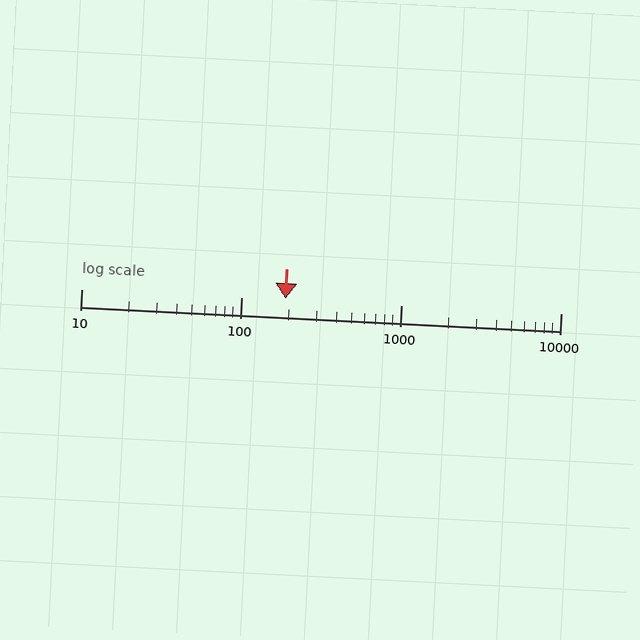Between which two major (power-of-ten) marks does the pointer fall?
The pointer is between 100 and 1000.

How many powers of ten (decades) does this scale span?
The scale spans 3 decades, from 10 to 10000.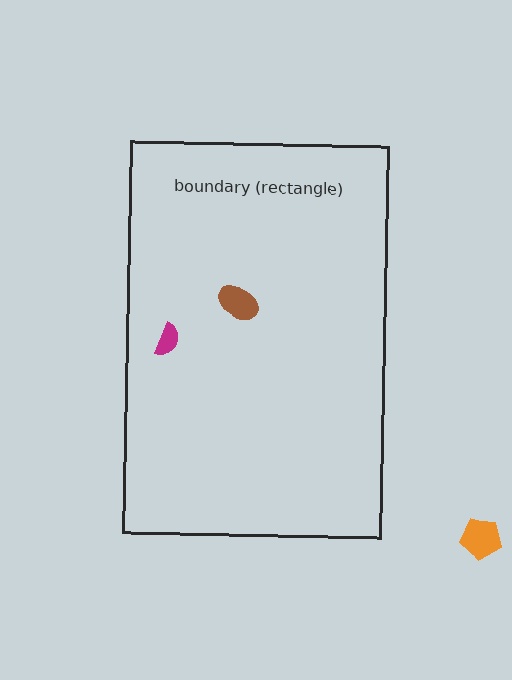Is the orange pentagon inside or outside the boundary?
Outside.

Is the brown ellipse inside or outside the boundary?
Inside.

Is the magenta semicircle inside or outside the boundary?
Inside.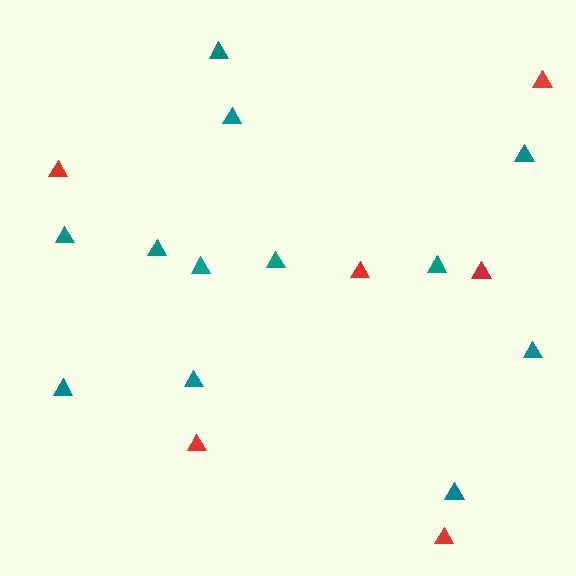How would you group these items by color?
There are 2 groups: one group of teal triangles (12) and one group of red triangles (6).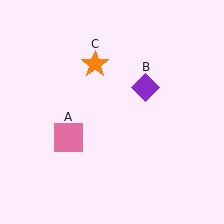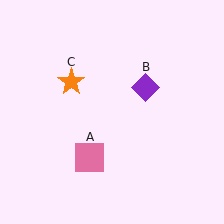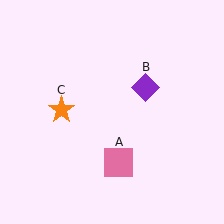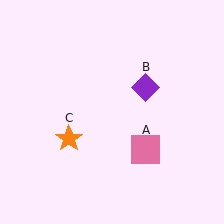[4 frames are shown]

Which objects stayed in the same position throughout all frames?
Purple diamond (object B) remained stationary.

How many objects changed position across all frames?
2 objects changed position: pink square (object A), orange star (object C).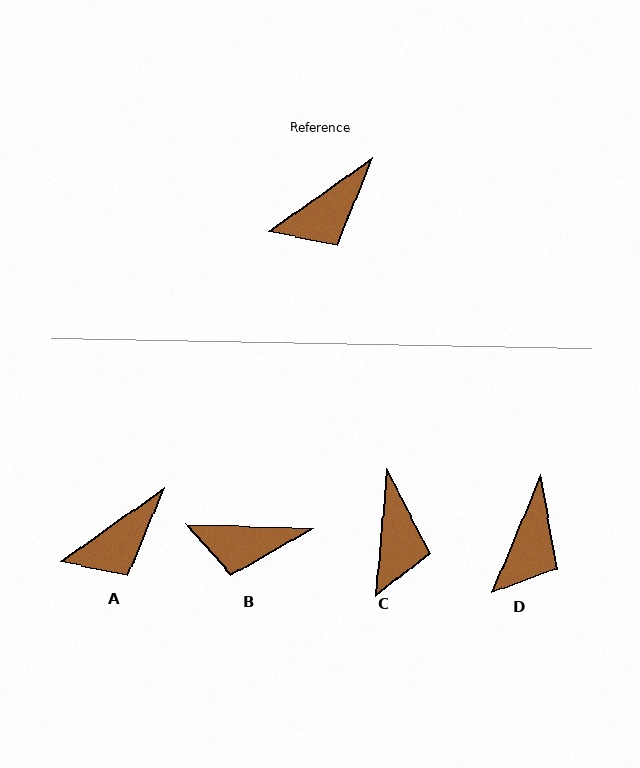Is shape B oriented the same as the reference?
No, it is off by about 37 degrees.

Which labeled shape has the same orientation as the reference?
A.